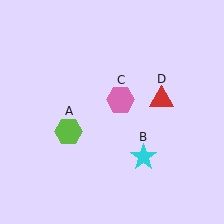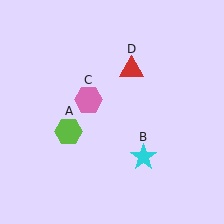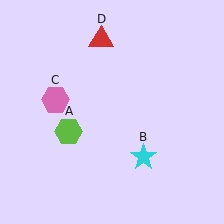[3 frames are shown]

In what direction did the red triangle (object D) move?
The red triangle (object D) moved up and to the left.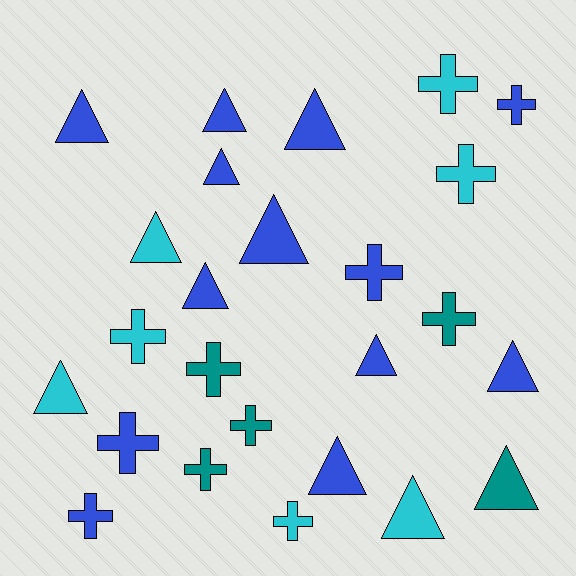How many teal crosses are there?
There are 4 teal crosses.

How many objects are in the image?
There are 25 objects.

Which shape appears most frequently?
Triangle, with 13 objects.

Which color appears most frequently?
Blue, with 13 objects.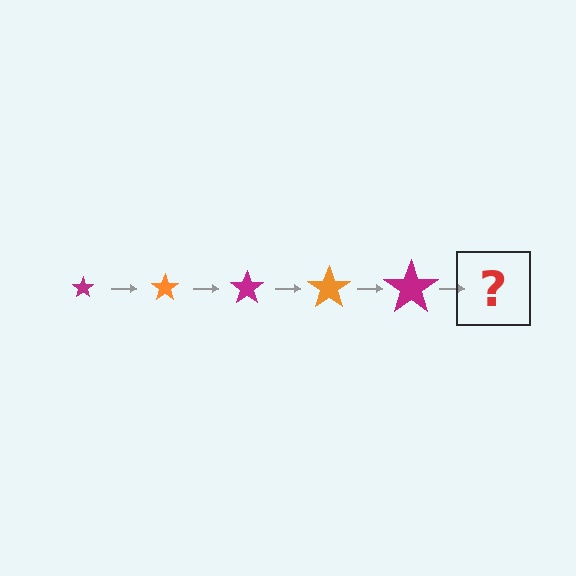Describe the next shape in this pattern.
It should be an orange star, larger than the previous one.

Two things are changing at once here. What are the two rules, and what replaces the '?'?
The two rules are that the star grows larger each step and the color cycles through magenta and orange. The '?' should be an orange star, larger than the previous one.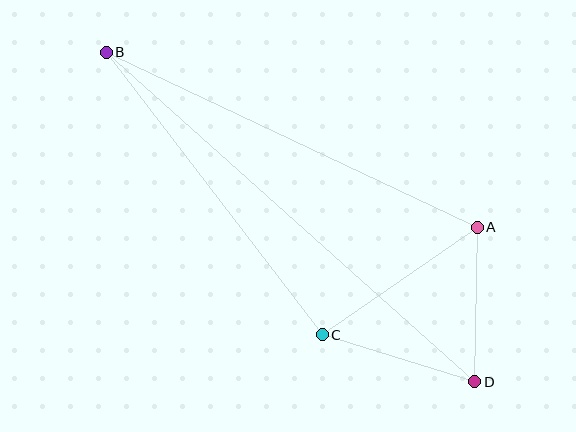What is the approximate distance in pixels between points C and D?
The distance between C and D is approximately 160 pixels.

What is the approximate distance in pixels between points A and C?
The distance between A and C is approximately 189 pixels.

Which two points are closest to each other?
Points A and D are closest to each other.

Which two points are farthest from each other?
Points B and D are farthest from each other.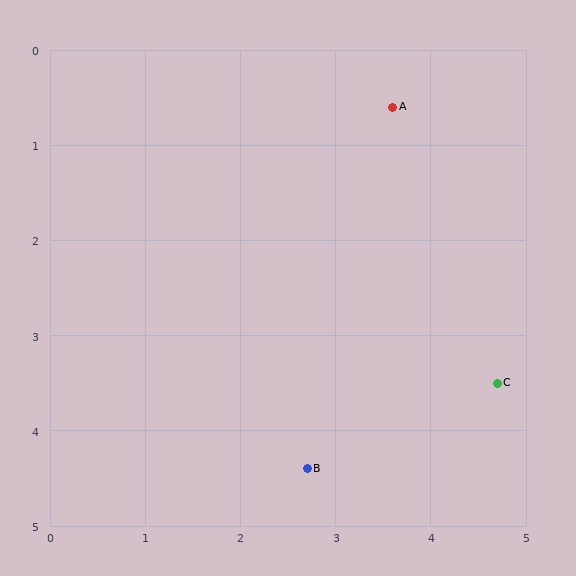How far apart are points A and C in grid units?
Points A and C are about 3.1 grid units apart.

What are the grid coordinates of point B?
Point B is at approximately (2.7, 4.4).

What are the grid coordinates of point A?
Point A is at approximately (3.6, 0.6).